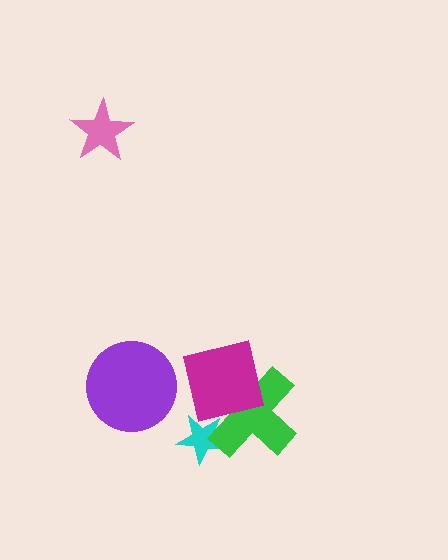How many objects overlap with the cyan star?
2 objects overlap with the cyan star.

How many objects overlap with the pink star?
0 objects overlap with the pink star.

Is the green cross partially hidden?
Yes, it is partially covered by another shape.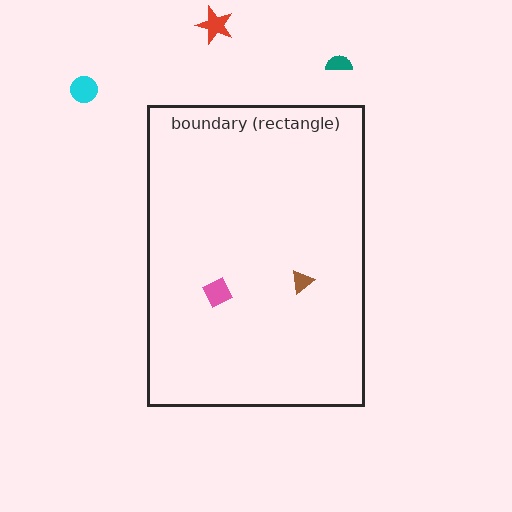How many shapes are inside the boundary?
2 inside, 3 outside.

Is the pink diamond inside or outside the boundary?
Inside.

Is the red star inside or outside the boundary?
Outside.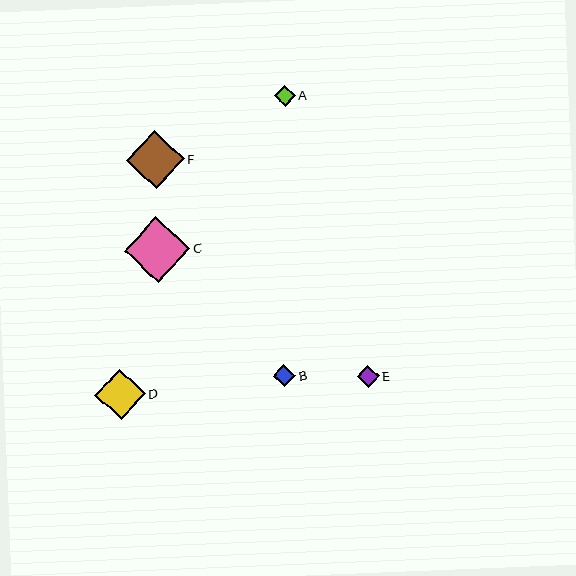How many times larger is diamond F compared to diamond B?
Diamond F is approximately 2.6 times the size of diamond B.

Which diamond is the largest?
Diamond C is the largest with a size of approximately 65 pixels.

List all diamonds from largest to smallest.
From largest to smallest: C, F, D, E, B, A.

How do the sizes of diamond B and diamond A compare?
Diamond B and diamond A are approximately the same size.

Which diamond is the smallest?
Diamond A is the smallest with a size of approximately 21 pixels.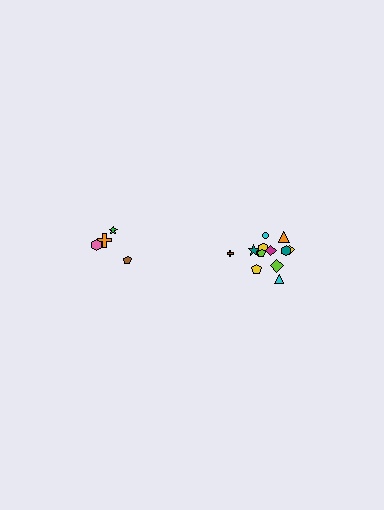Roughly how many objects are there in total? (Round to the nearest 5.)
Roughly 15 objects in total.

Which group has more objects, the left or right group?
The right group.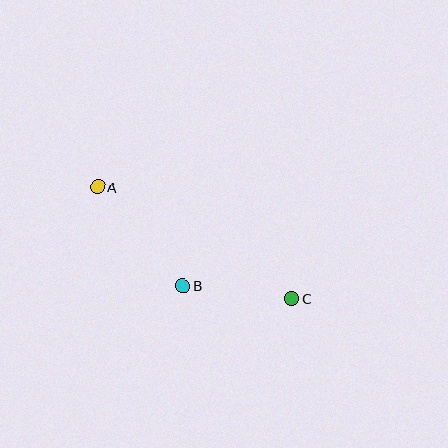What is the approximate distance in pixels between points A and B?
The distance between A and B is approximately 130 pixels.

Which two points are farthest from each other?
Points A and C are farthest from each other.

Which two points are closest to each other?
Points B and C are closest to each other.